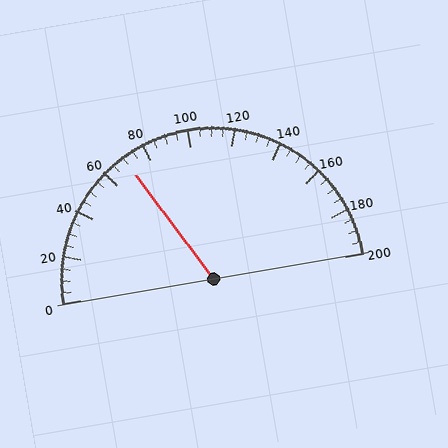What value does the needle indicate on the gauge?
The needle indicates approximately 70.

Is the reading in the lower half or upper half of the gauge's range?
The reading is in the lower half of the range (0 to 200).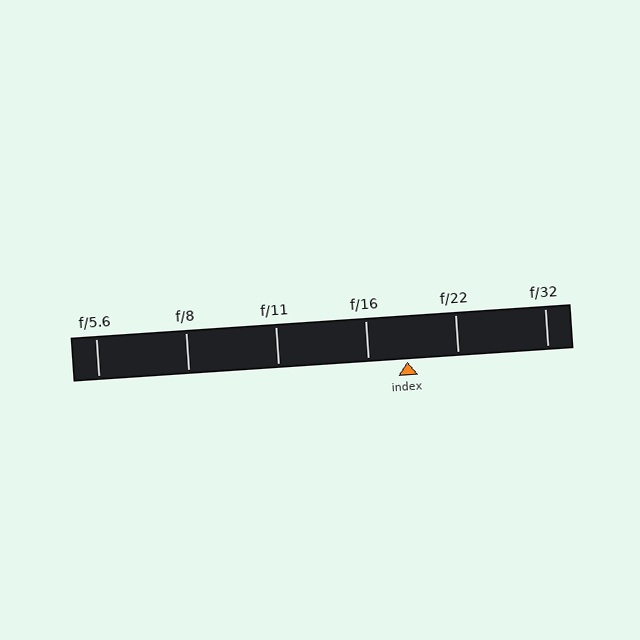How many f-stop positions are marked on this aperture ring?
There are 6 f-stop positions marked.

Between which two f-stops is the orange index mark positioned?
The index mark is between f/16 and f/22.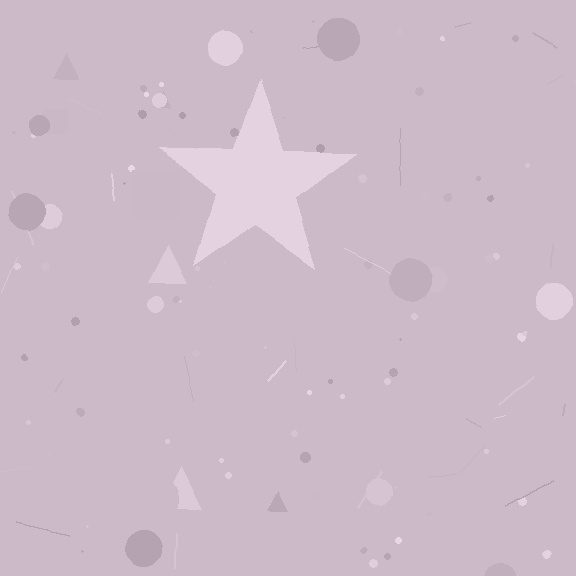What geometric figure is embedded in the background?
A star is embedded in the background.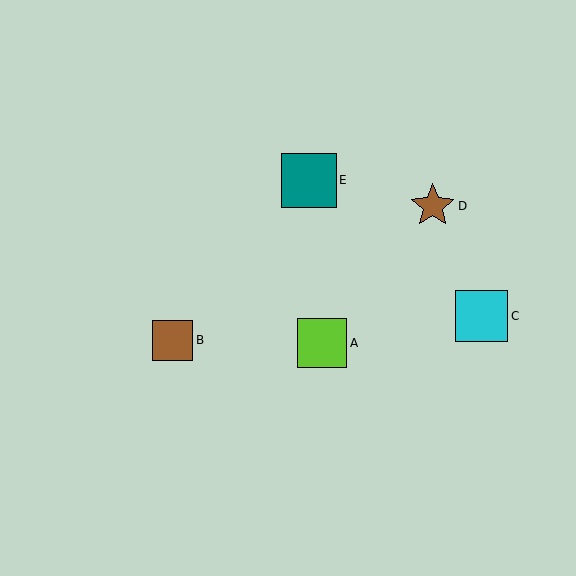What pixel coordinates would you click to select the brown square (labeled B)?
Click at (173, 340) to select the brown square B.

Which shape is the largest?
The teal square (labeled E) is the largest.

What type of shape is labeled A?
Shape A is a lime square.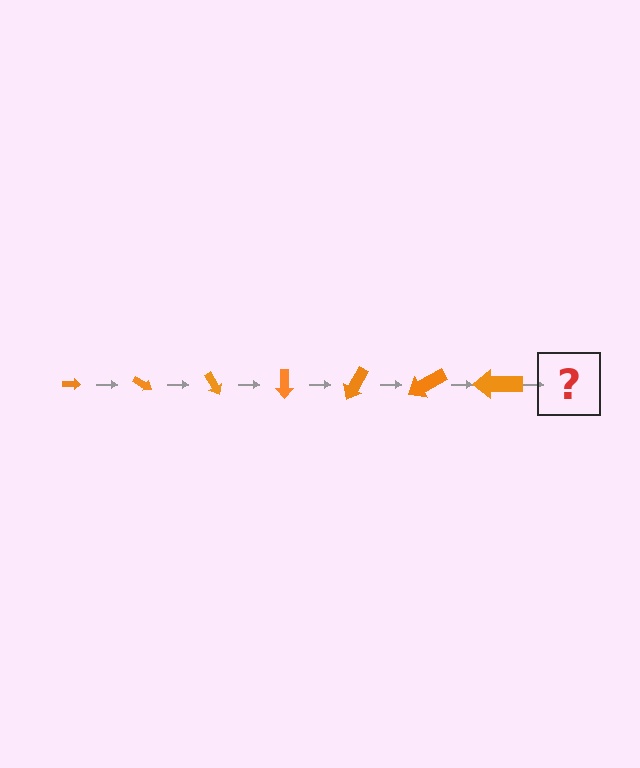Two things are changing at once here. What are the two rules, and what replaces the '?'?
The two rules are that the arrow grows larger each step and it rotates 30 degrees each step. The '?' should be an arrow, larger than the previous one and rotated 210 degrees from the start.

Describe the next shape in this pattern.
It should be an arrow, larger than the previous one and rotated 210 degrees from the start.